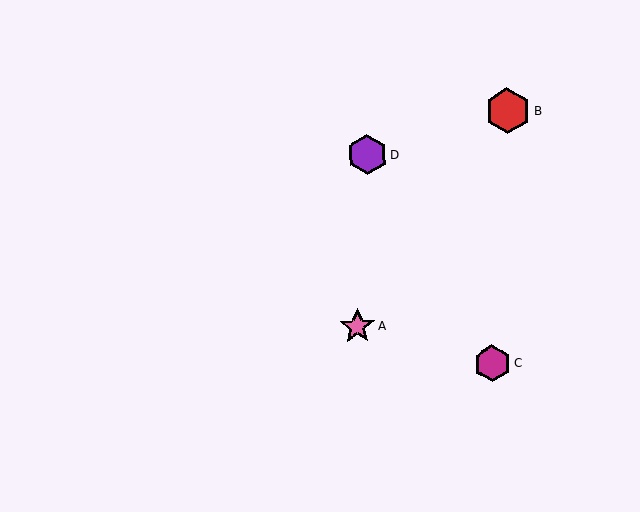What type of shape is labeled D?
Shape D is a purple hexagon.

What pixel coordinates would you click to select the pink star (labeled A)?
Click at (358, 327) to select the pink star A.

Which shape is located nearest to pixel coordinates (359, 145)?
The purple hexagon (labeled D) at (367, 155) is nearest to that location.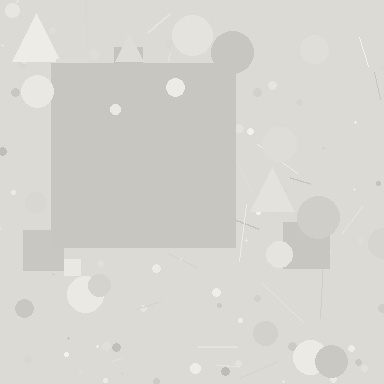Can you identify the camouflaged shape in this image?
The camouflaged shape is a square.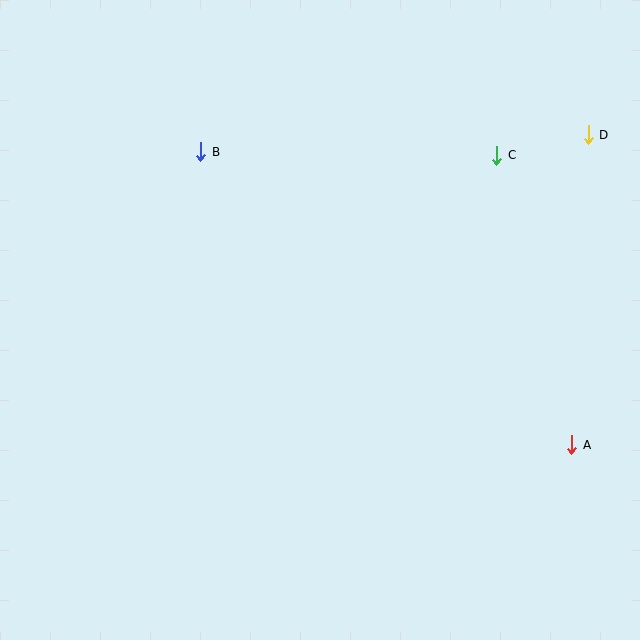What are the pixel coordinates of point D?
Point D is at (588, 135).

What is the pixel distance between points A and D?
The distance between A and D is 311 pixels.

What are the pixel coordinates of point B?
Point B is at (201, 152).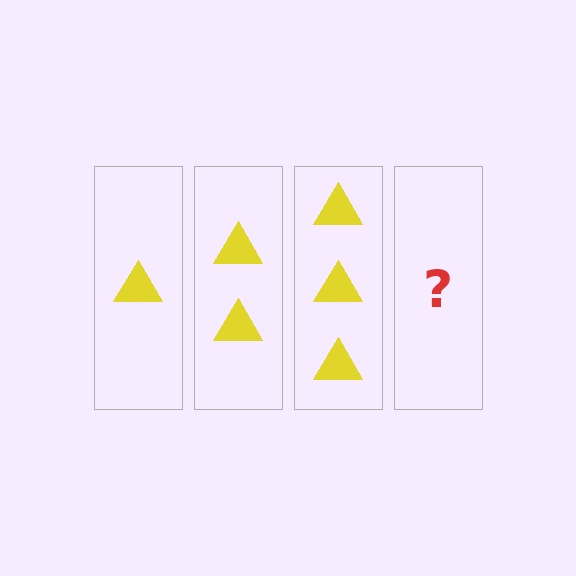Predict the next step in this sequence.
The next step is 4 triangles.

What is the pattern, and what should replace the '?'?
The pattern is that each step adds one more triangle. The '?' should be 4 triangles.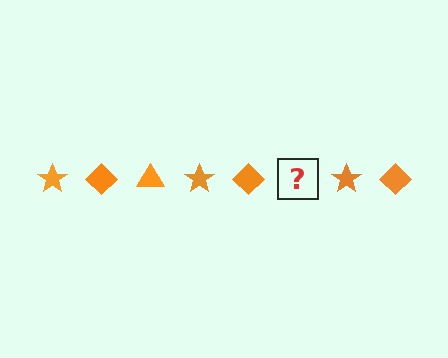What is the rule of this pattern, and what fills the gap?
The rule is that the pattern cycles through star, diamond, triangle shapes in orange. The gap should be filled with an orange triangle.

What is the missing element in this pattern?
The missing element is an orange triangle.